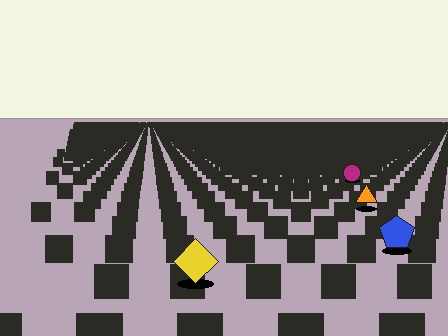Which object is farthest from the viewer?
The magenta circle is farthest from the viewer. It appears smaller and the ground texture around it is denser.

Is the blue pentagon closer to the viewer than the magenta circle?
Yes. The blue pentagon is closer — you can tell from the texture gradient: the ground texture is coarser near it.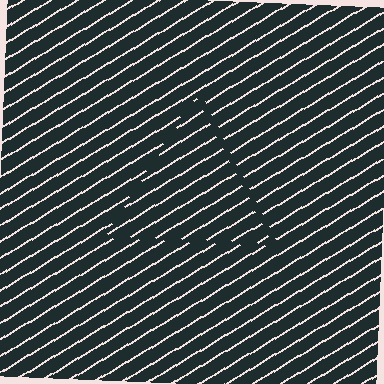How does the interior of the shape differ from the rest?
The interior of the shape contains the same grating, shifted by half a period — the contour is defined by the phase discontinuity where line-ends from the inner and outer gratings abut.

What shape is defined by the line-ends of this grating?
An illusory triangle. The interior of the shape contains the same grating, shifted by half a period — the contour is defined by the phase discontinuity where line-ends from the inner and outer gratings abut.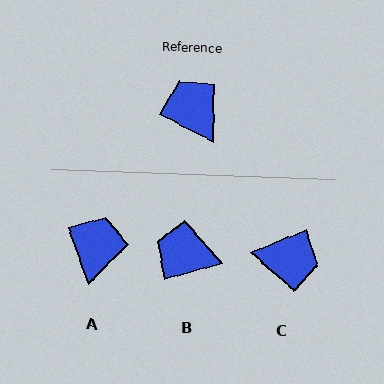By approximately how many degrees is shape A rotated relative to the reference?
Approximately 44 degrees clockwise.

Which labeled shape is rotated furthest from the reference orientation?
C, about 129 degrees away.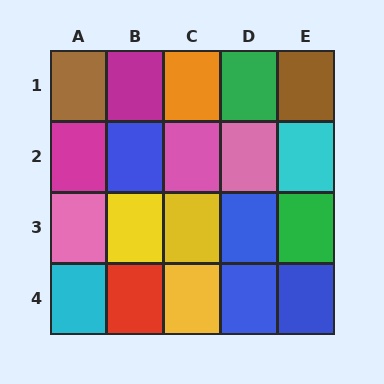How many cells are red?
1 cell is red.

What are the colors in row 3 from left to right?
Pink, yellow, yellow, blue, green.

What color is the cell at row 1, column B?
Magenta.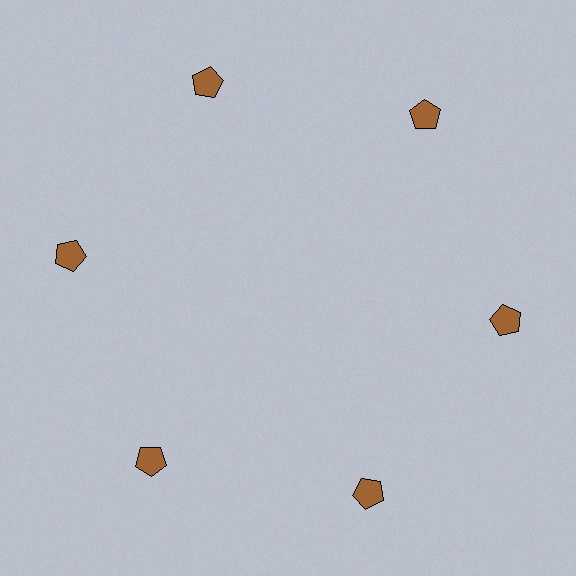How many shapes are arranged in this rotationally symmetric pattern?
There are 6 shapes, arranged in 6 groups of 1.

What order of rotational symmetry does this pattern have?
This pattern has 6-fold rotational symmetry.